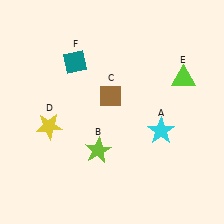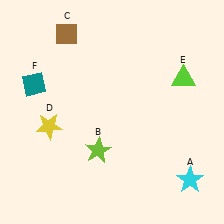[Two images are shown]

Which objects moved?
The objects that moved are: the cyan star (A), the brown diamond (C), the teal diamond (F).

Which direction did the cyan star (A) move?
The cyan star (A) moved down.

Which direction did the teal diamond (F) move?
The teal diamond (F) moved left.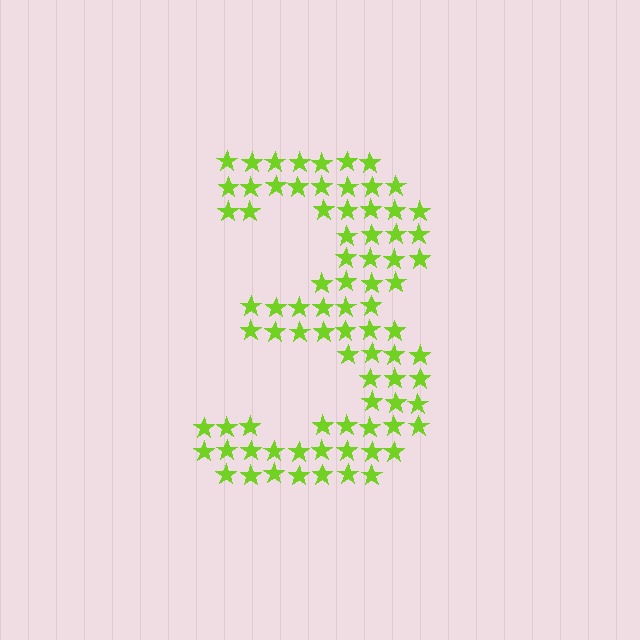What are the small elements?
The small elements are stars.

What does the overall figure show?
The overall figure shows the digit 3.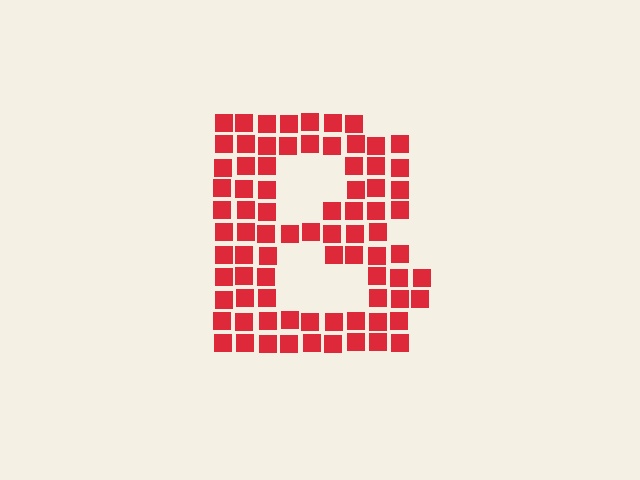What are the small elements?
The small elements are squares.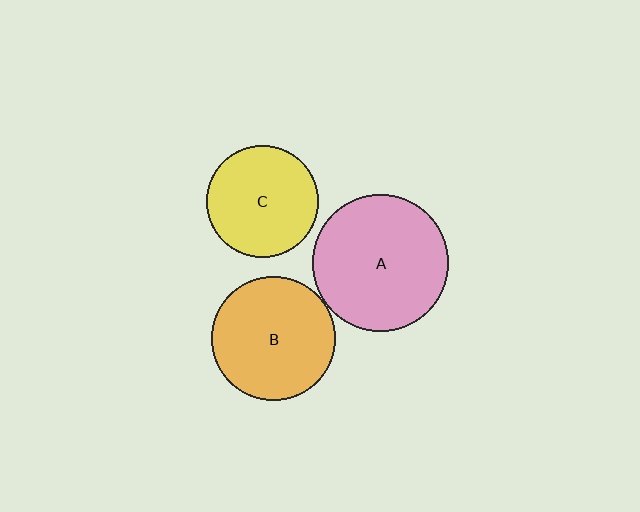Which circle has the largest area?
Circle A (pink).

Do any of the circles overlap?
No, none of the circles overlap.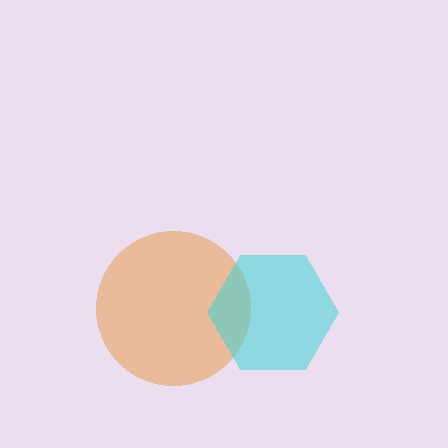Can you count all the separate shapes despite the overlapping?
Yes, there are 2 separate shapes.